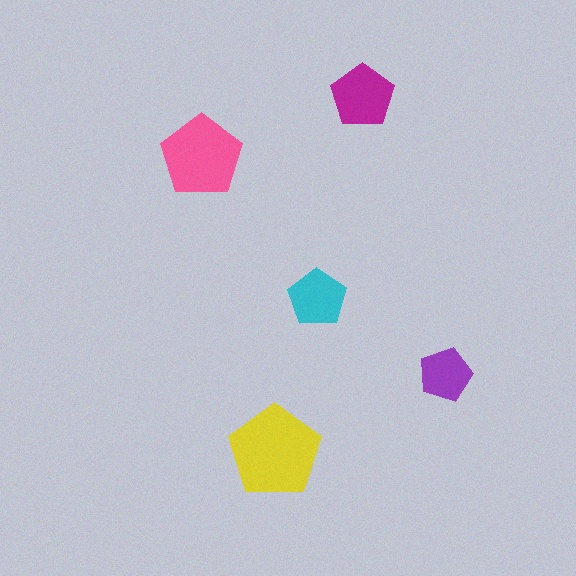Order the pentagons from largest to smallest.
the yellow one, the pink one, the magenta one, the cyan one, the purple one.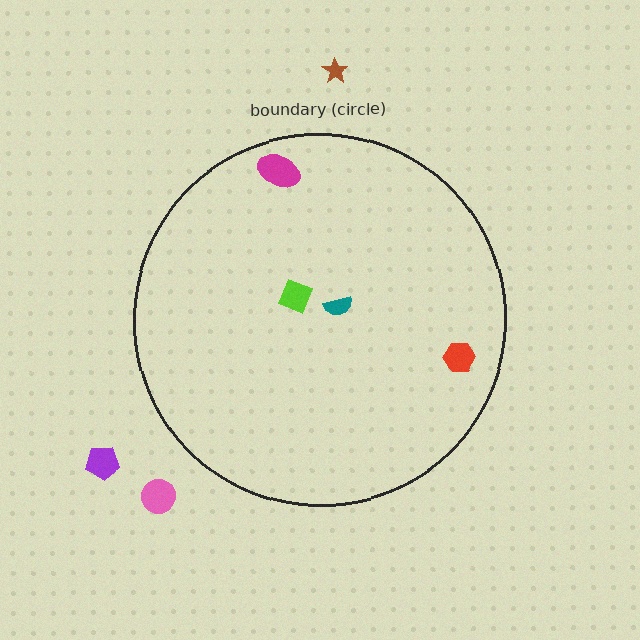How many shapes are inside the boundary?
4 inside, 3 outside.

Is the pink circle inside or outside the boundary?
Outside.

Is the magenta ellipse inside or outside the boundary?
Inside.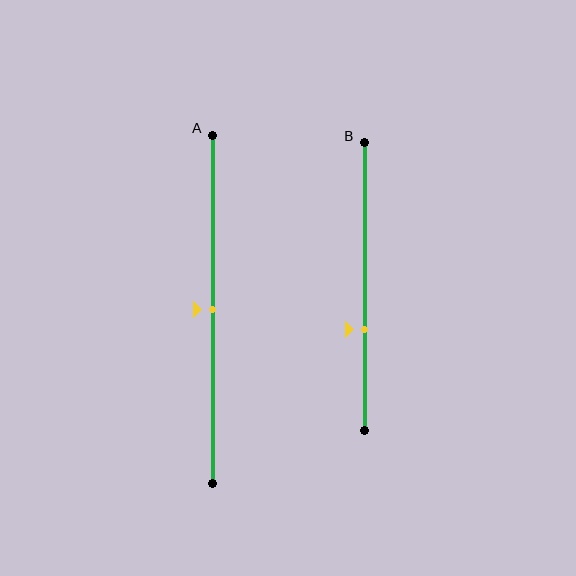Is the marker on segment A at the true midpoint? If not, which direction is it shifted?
Yes, the marker on segment A is at the true midpoint.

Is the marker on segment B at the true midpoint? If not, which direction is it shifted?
No, the marker on segment B is shifted downward by about 15% of the segment length.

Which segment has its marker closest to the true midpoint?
Segment A has its marker closest to the true midpoint.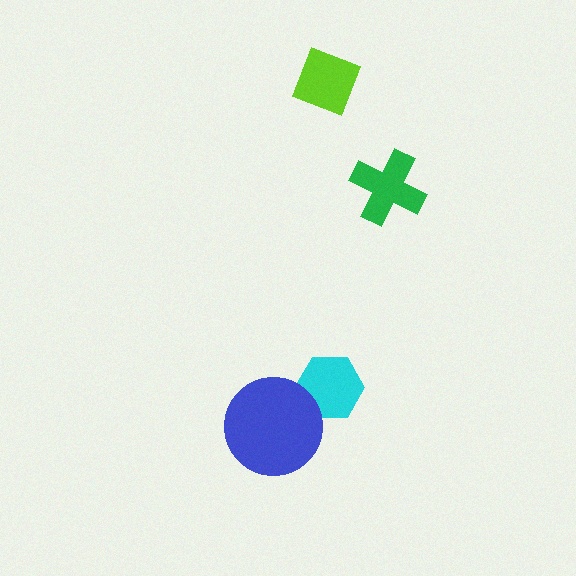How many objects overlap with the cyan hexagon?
1 object overlaps with the cyan hexagon.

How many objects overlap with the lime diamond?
0 objects overlap with the lime diamond.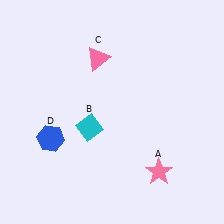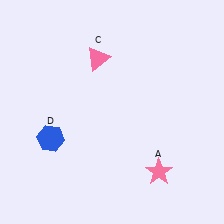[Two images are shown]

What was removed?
The cyan diamond (B) was removed in Image 2.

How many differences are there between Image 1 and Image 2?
There is 1 difference between the two images.